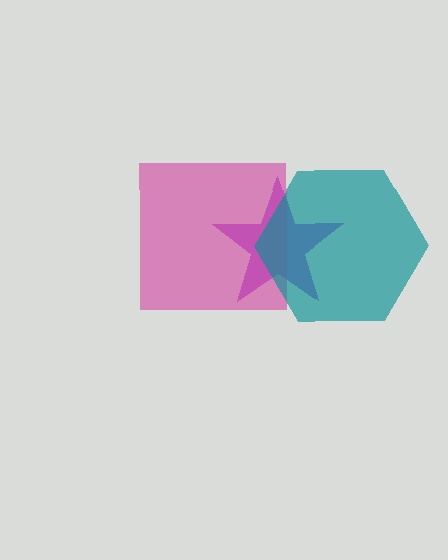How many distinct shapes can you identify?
There are 3 distinct shapes: a purple star, a magenta square, a teal hexagon.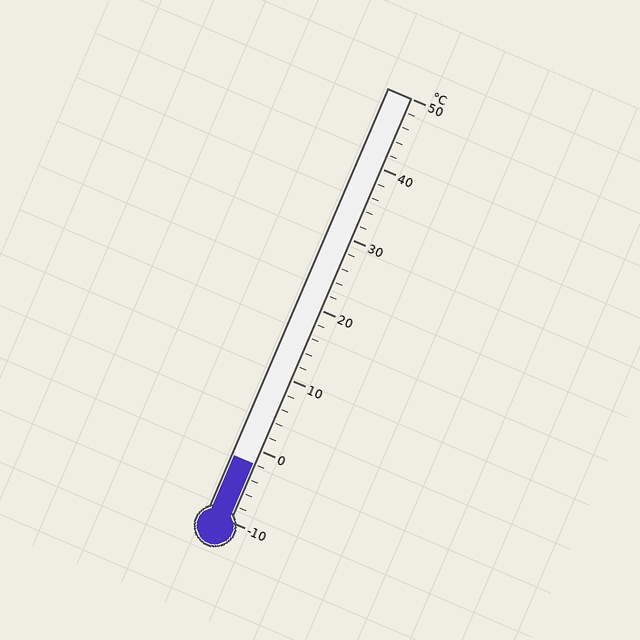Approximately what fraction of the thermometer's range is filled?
The thermometer is filled to approximately 15% of its range.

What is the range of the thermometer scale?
The thermometer scale ranges from -10°C to 50°C.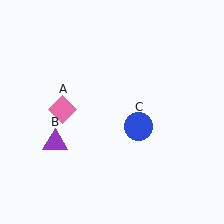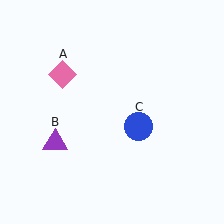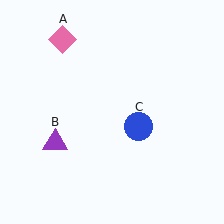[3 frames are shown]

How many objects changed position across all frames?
1 object changed position: pink diamond (object A).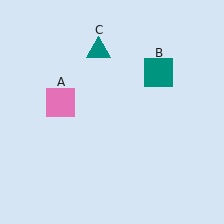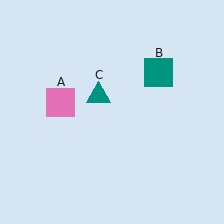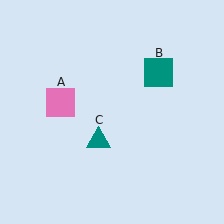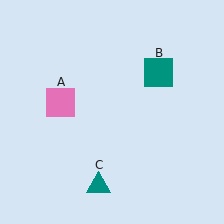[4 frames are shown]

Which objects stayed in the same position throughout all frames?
Pink square (object A) and teal square (object B) remained stationary.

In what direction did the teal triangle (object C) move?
The teal triangle (object C) moved down.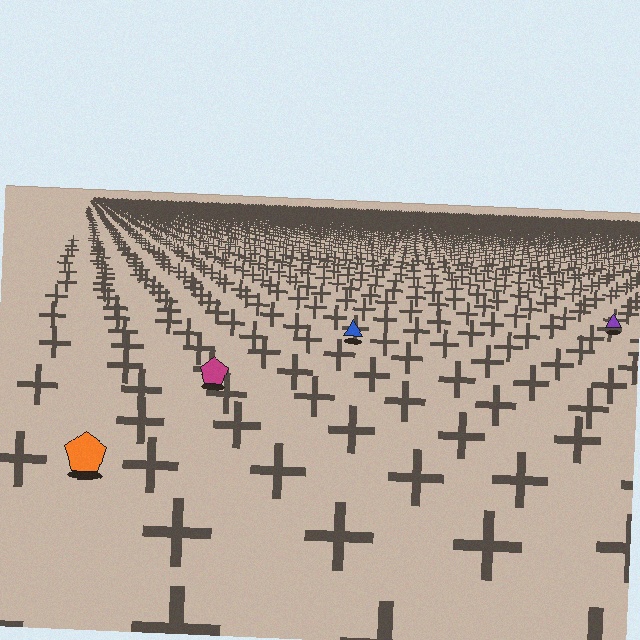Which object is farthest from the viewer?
The purple triangle is farthest from the viewer. It appears smaller and the ground texture around it is denser.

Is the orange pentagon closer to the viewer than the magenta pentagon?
Yes. The orange pentagon is closer — you can tell from the texture gradient: the ground texture is coarser near it.